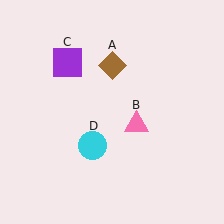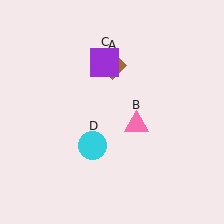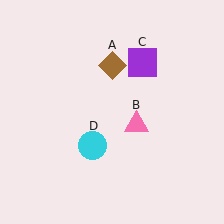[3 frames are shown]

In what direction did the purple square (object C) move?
The purple square (object C) moved right.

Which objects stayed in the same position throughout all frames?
Brown diamond (object A) and pink triangle (object B) and cyan circle (object D) remained stationary.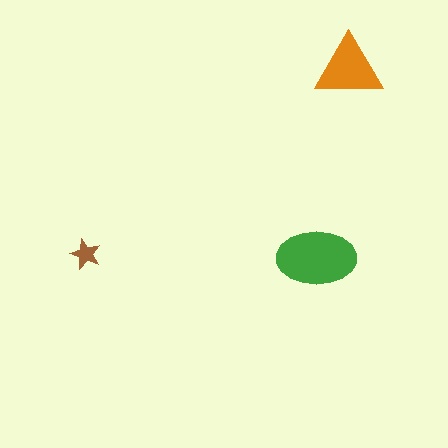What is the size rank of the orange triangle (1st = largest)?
2nd.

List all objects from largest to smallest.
The green ellipse, the orange triangle, the brown star.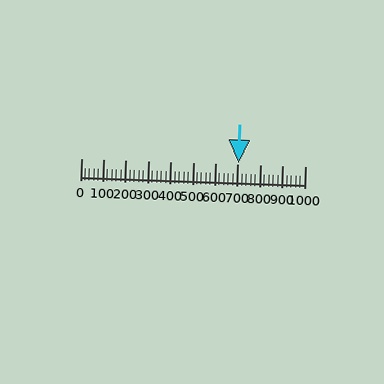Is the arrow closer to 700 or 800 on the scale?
The arrow is closer to 700.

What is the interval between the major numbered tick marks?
The major tick marks are spaced 100 units apart.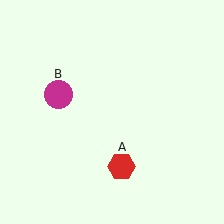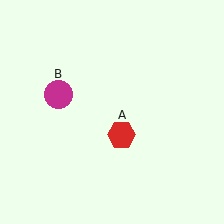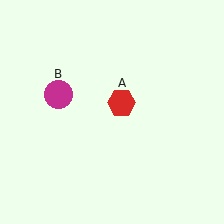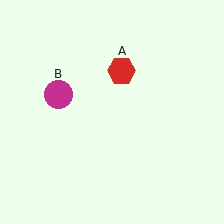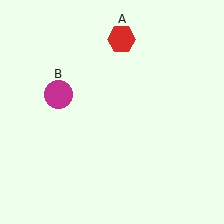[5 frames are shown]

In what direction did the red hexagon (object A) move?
The red hexagon (object A) moved up.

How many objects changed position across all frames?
1 object changed position: red hexagon (object A).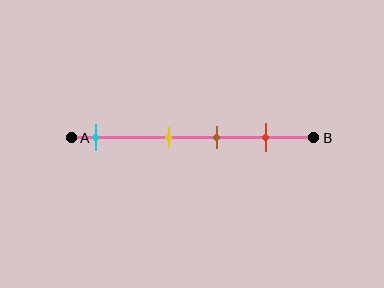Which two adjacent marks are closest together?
The yellow and brown marks are the closest adjacent pair.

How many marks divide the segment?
There are 4 marks dividing the segment.